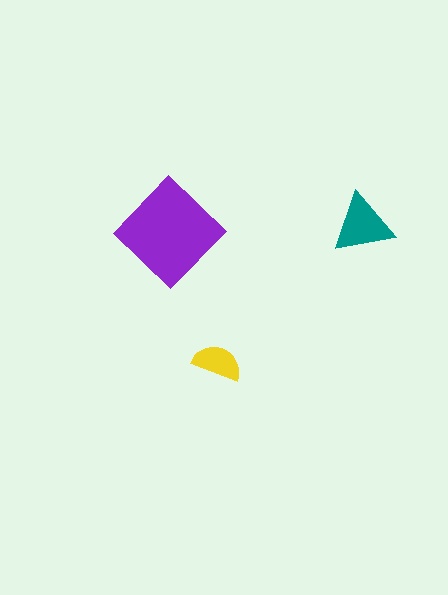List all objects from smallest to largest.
The yellow semicircle, the teal triangle, the purple diamond.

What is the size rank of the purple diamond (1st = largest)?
1st.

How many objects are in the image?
There are 3 objects in the image.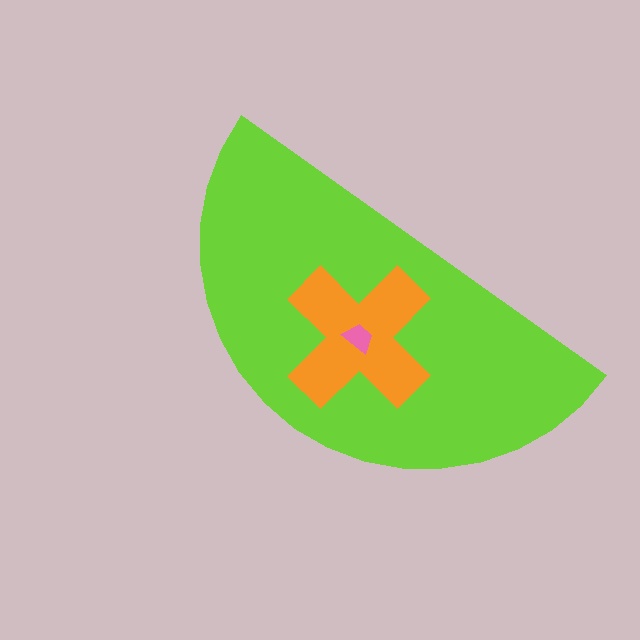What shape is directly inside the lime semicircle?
The orange cross.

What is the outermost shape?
The lime semicircle.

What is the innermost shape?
The pink trapezoid.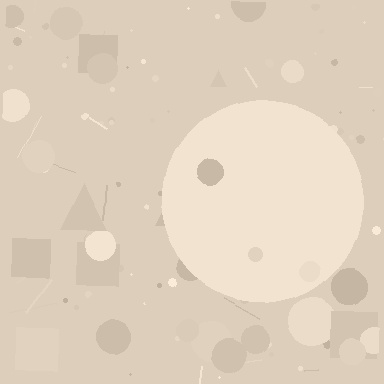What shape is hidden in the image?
A circle is hidden in the image.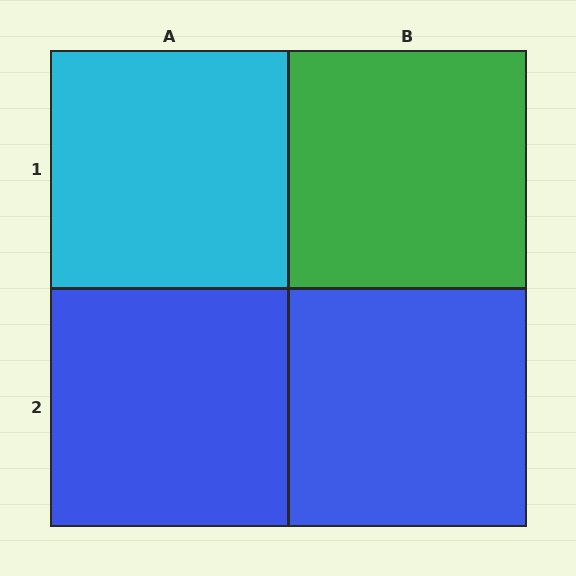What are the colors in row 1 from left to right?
Cyan, green.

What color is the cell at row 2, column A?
Blue.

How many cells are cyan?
1 cell is cyan.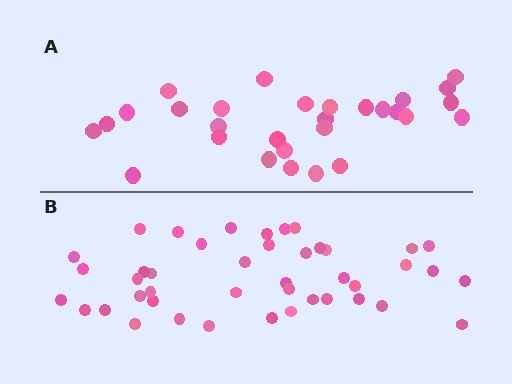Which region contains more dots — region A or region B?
Region B (the bottom region) has more dots.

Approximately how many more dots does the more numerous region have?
Region B has approximately 15 more dots than region A.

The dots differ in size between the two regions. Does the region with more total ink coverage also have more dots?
No. Region A has more total ink coverage because its dots are larger, but region B actually contains more individual dots. Total area can be misleading — the number of items is what matters here.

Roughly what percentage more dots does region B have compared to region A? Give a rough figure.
About 50% more.